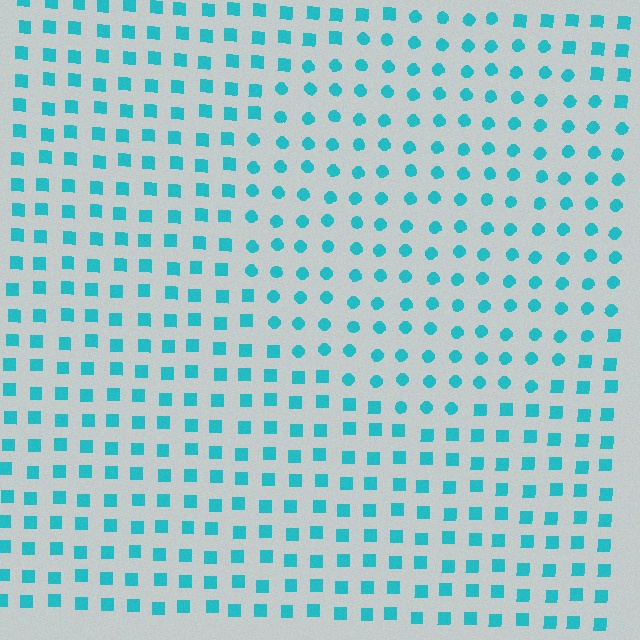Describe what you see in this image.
The image is filled with small cyan elements arranged in a uniform grid. A circle-shaped region contains circles, while the surrounding area contains squares. The boundary is defined purely by the change in element shape.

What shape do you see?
I see a circle.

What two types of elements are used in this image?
The image uses circles inside the circle region and squares outside it.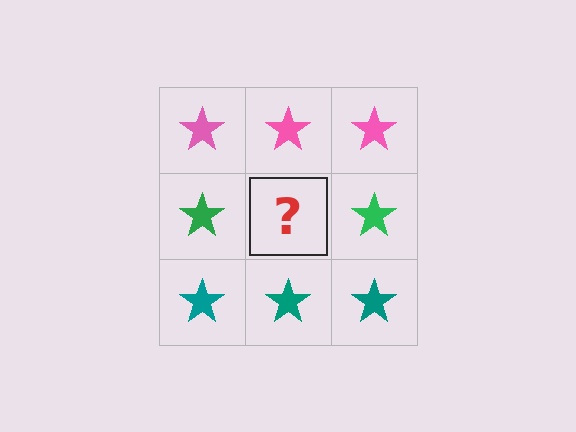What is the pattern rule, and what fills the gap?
The rule is that each row has a consistent color. The gap should be filled with a green star.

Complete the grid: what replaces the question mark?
The question mark should be replaced with a green star.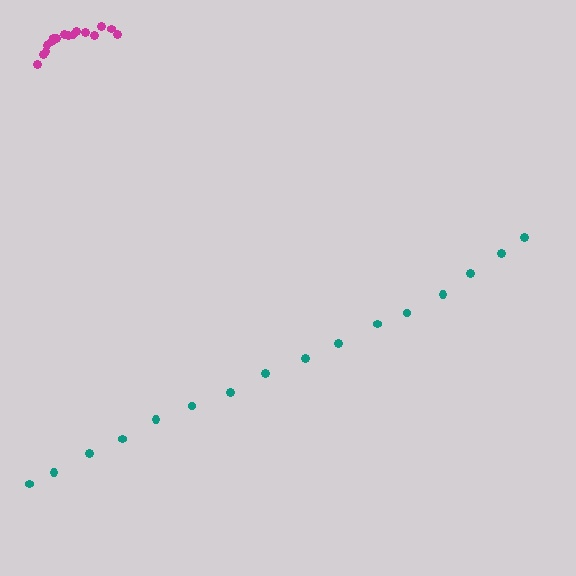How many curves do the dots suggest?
There are 2 distinct paths.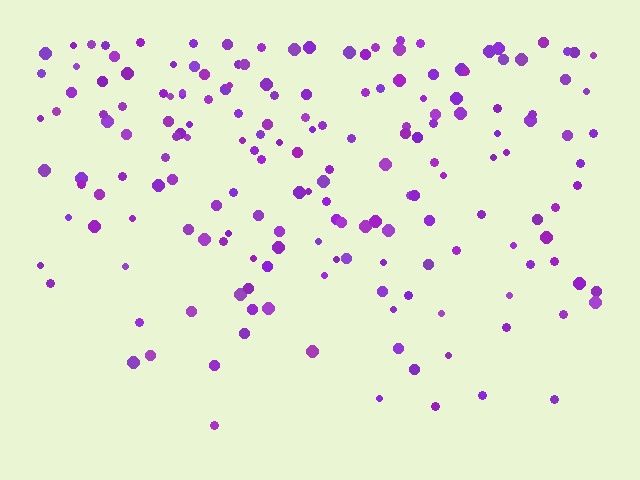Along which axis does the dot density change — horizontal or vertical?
Vertical.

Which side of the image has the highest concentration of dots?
The top.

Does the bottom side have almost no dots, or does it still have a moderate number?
Still a moderate number, just noticeably fewer than the top.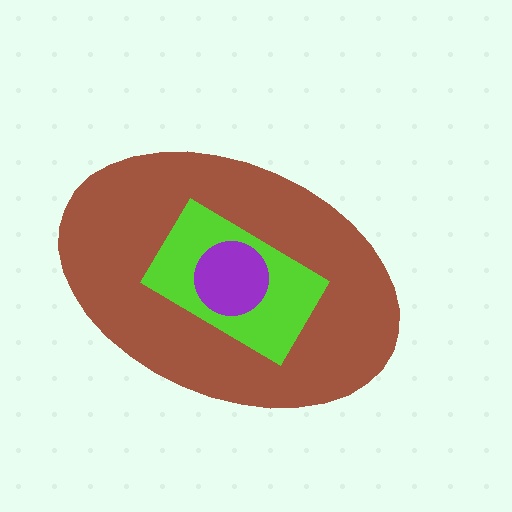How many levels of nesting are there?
3.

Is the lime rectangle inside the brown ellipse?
Yes.